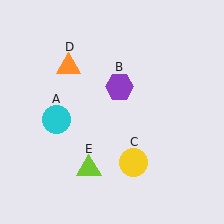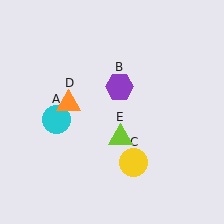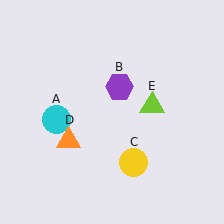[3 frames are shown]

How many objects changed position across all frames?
2 objects changed position: orange triangle (object D), lime triangle (object E).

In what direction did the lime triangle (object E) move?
The lime triangle (object E) moved up and to the right.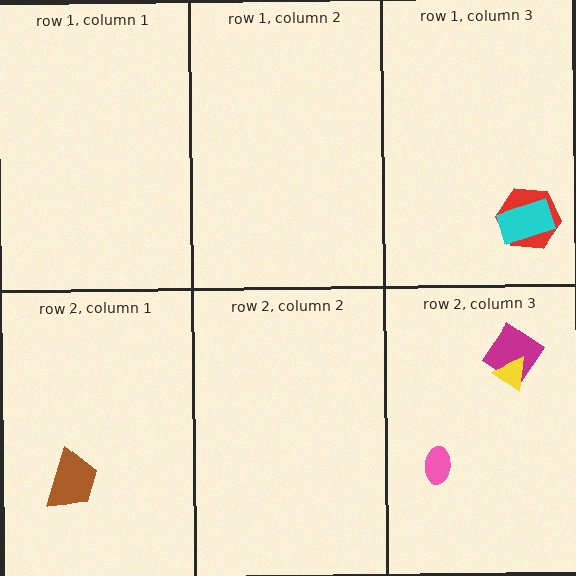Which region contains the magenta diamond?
The row 2, column 3 region.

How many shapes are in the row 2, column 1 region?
1.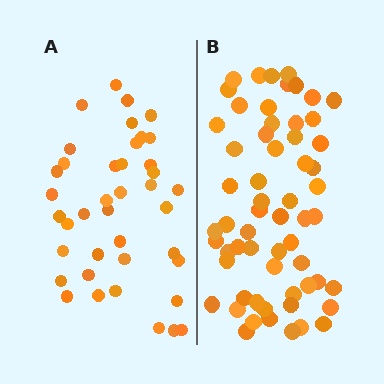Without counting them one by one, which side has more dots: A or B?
Region B (the right region) has more dots.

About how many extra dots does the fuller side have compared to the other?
Region B has approximately 20 more dots than region A.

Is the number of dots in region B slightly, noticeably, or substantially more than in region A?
Region B has substantially more. The ratio is roughly 1.5 to 1.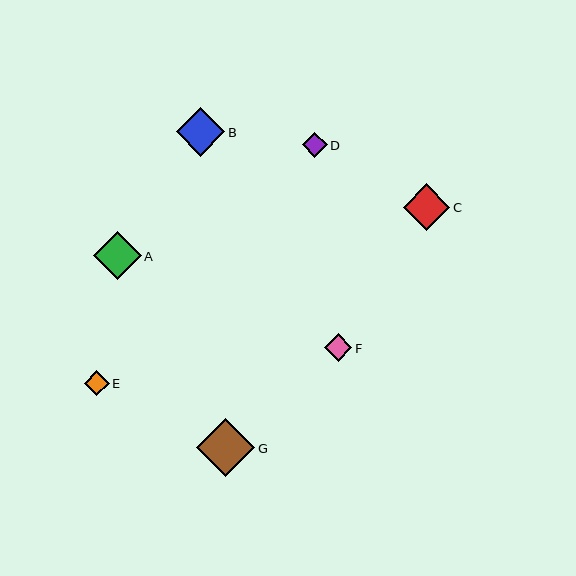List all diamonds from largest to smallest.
From largest to smallest: G, B, A, C, F, E, D.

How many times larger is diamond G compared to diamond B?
Diamond G is approximately 1.2 times the size of diamond B.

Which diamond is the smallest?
Diamond D is the smallest with a size of approximately 25 pixels.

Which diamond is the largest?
Diamond G is the largest with a size of approximately 58 pixels.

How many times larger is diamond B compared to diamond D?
Diamond B is approximately 1.9 times the size of diamond D.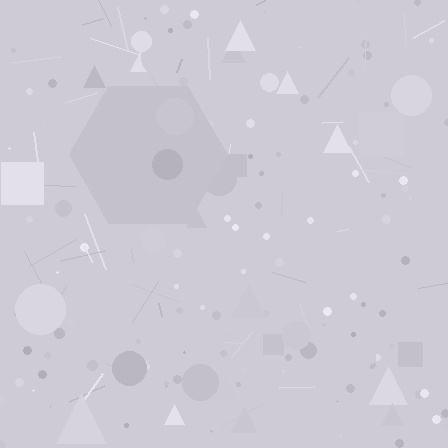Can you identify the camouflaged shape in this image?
The camouflaged shape is a hexagon.